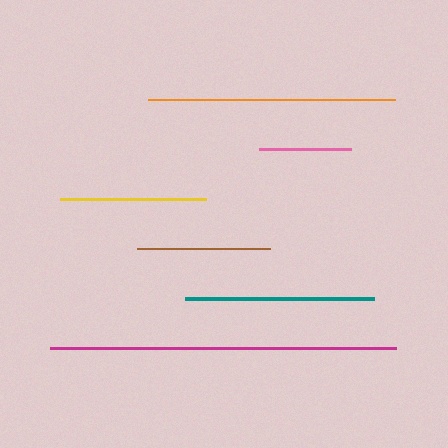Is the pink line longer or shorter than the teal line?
The teal line is longer than the pink line.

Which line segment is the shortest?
The pink line is the shortest at approximately 92 pixels.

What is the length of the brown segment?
The brown segment is approximately 133 pixels long.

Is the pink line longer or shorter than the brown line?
The brown line is longer than the pink line.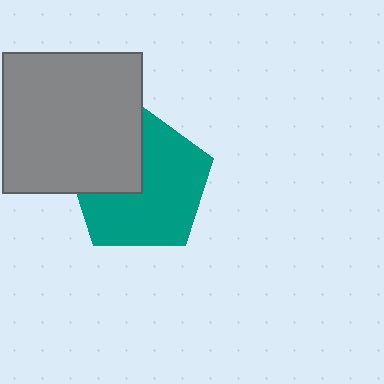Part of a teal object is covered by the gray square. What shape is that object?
It is a pentagon.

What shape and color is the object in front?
The object in front is a gray square.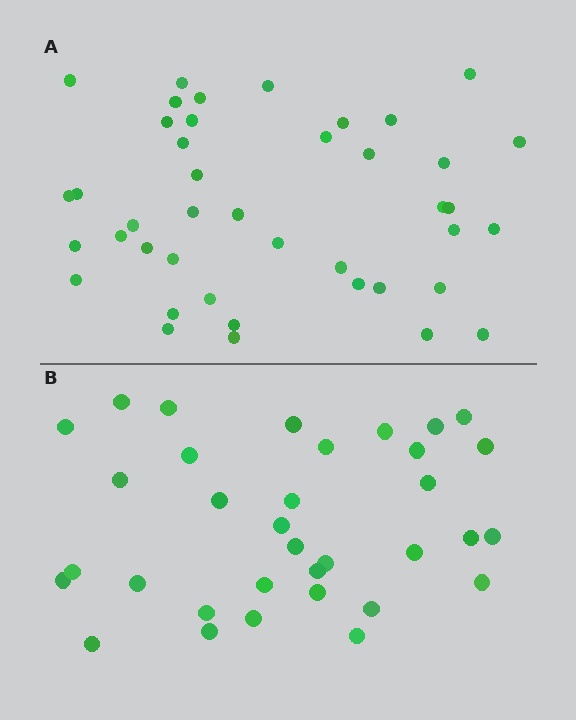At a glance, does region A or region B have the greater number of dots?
Region A (the top region) has more dots.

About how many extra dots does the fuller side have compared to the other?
Region A has roughly 8 or so more dots than region B.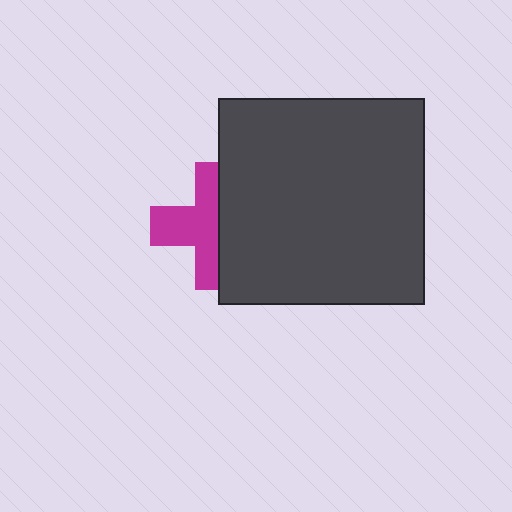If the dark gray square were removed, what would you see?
You would see the complete magenta cross.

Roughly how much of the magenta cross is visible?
About half of it is visible (roughly 55%).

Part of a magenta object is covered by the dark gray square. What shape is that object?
It is a cross.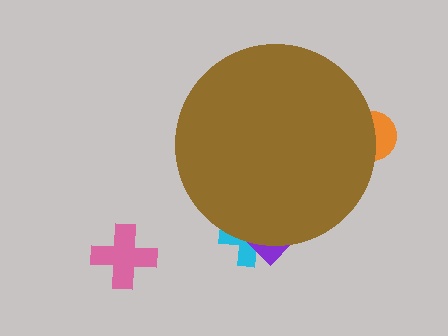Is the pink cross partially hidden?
No, the pink cross is fully visible.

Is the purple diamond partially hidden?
Yes, the purple diamond is partially hidden behind the brown circle.